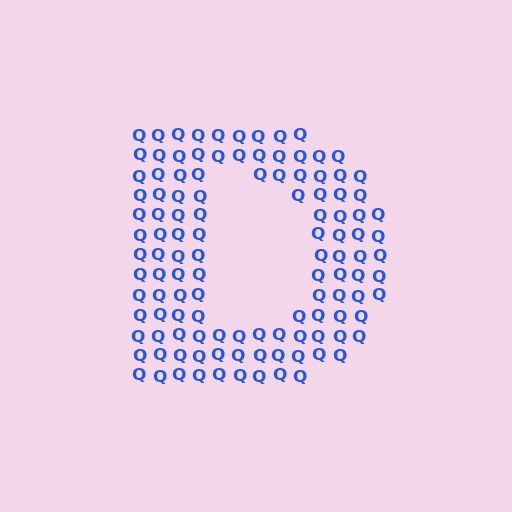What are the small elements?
The small elements are letter Q's.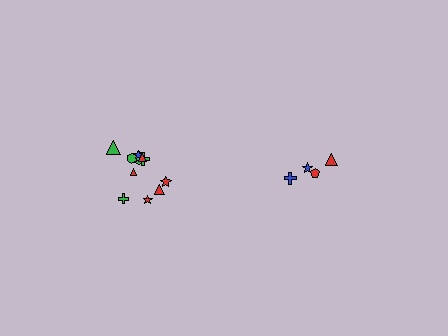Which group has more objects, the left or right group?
The left group.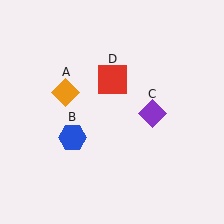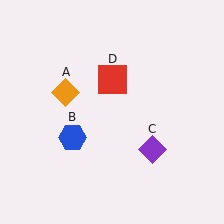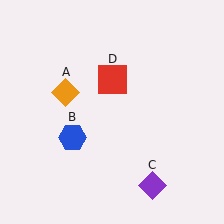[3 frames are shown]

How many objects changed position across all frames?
1 object changed position: purple diamond (object C).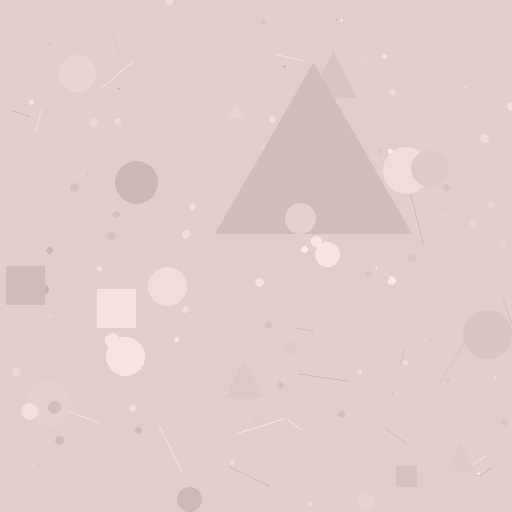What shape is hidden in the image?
A triangle is hidden in the image.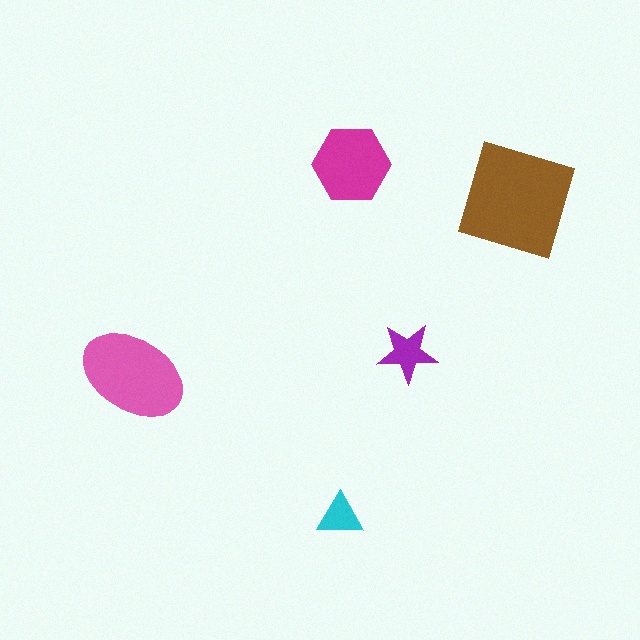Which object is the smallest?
The cyan triangle.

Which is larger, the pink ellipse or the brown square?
The brown square.